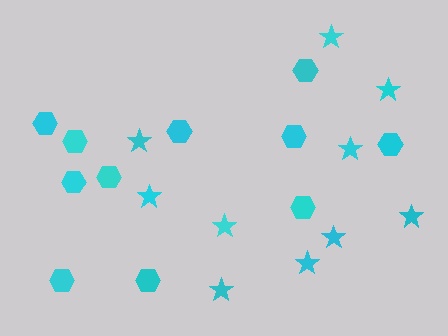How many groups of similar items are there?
There are 2 groups: one group of hexagons (11) and one group of stars (10).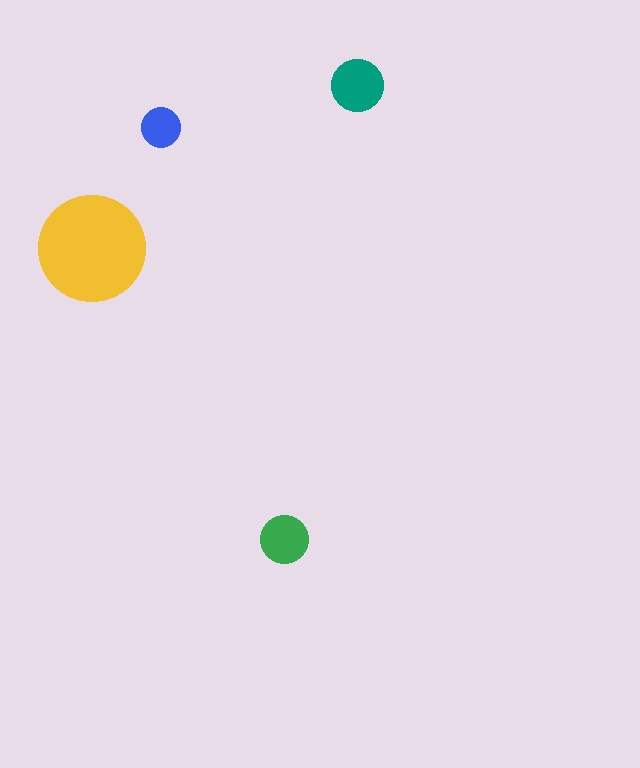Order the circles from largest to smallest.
the yellow one, the teal one, the green one, the blue one.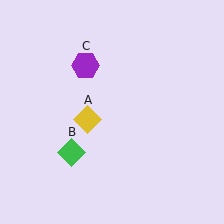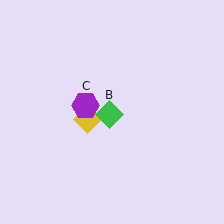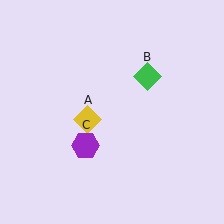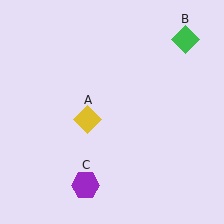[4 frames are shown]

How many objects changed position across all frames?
2 objects changed position: green diamond (object B), purple hexagon (object C).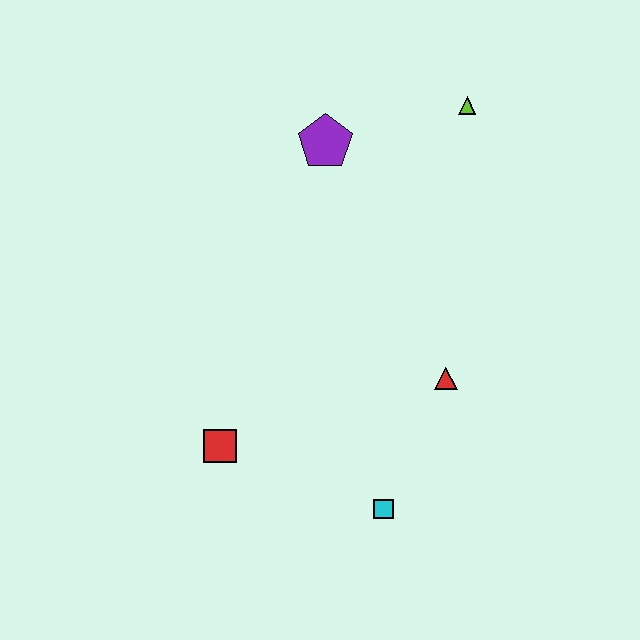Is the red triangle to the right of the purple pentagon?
Yes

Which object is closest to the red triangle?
The cyan square is closest to the red triangle.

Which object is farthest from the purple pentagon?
The cyan square is farthest from the purple pentagon.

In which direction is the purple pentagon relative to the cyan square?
The purple pentagon is above the cyan square.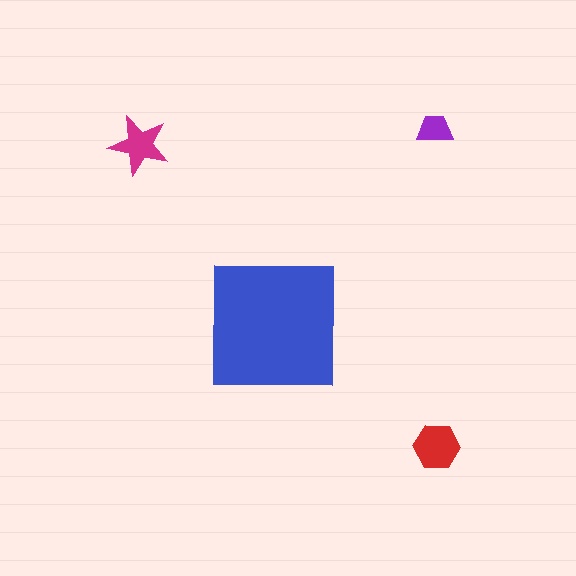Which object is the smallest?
The purple trapezoid.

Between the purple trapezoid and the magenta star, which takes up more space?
The magenta star.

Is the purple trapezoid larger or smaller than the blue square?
Smaller.